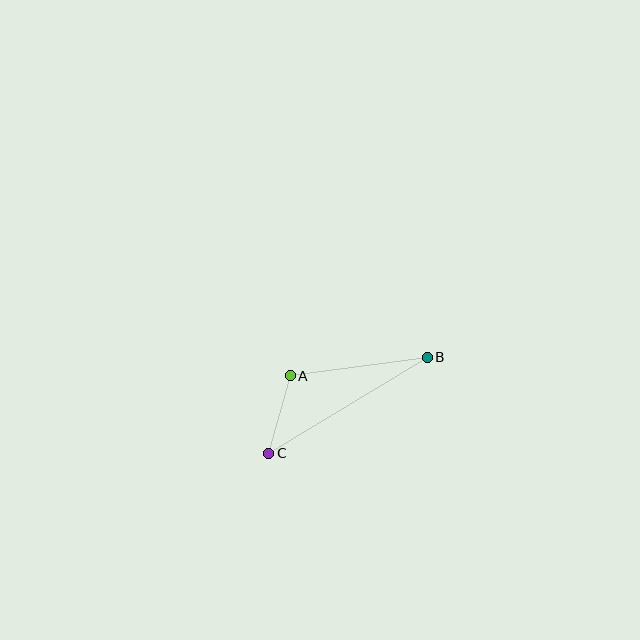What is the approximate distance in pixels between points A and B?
The distance between A and B is approximately 138 pixels.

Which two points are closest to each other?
Points A and C are closest to each other.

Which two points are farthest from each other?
Points B and C are farthest from each other.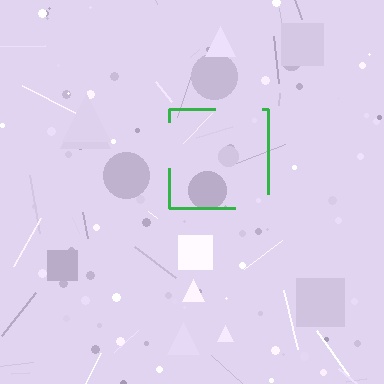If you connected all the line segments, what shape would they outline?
They would outline a square.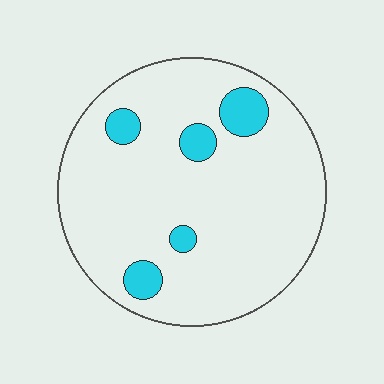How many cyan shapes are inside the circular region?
5.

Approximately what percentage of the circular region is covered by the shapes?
Approximately 10%.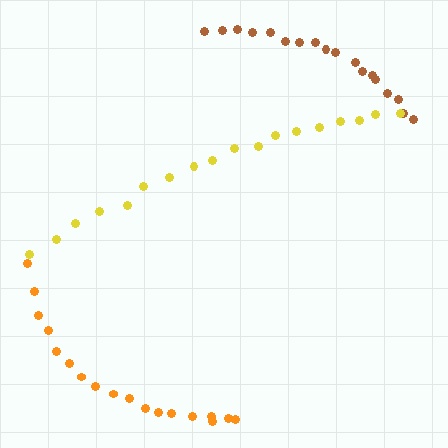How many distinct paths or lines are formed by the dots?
There are 3 distinct paths.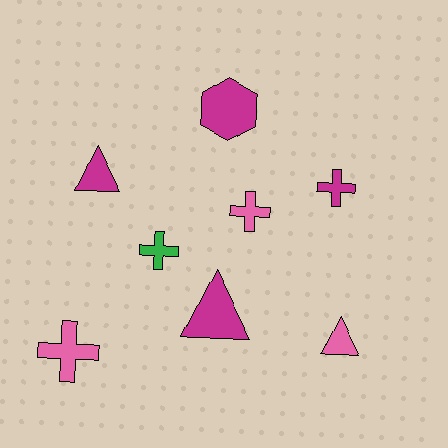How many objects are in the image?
There are 8 objects.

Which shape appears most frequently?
Cross, with 4 objects.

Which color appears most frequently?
Magenta, with 4 objects.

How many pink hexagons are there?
There are no pink hexagons.